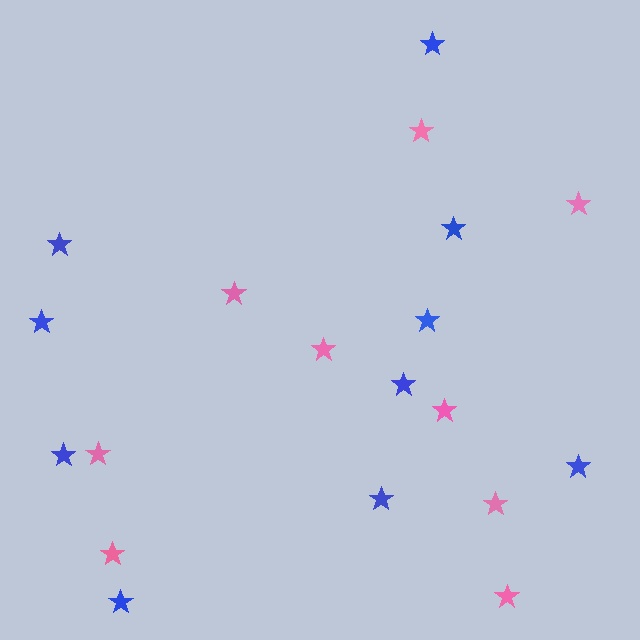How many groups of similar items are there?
There are 2 groups: one group of pink stars (9) and one group of blue stars (10).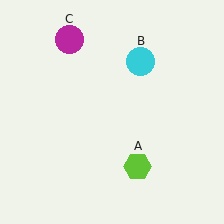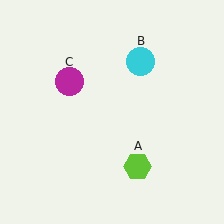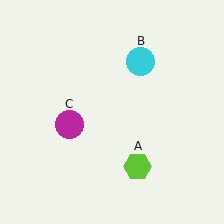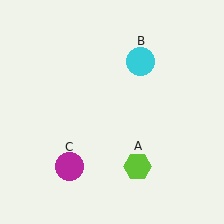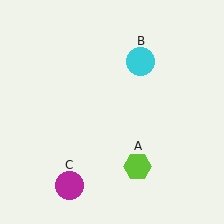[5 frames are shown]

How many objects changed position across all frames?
1 object changed position: magenta circle (object C).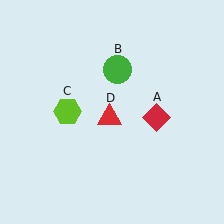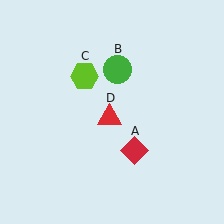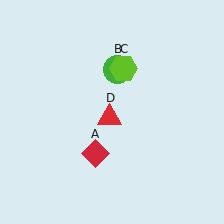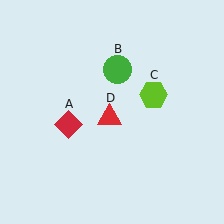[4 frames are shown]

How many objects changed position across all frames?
2 objects changed position: red diamond (object A), lime hexagon (object C).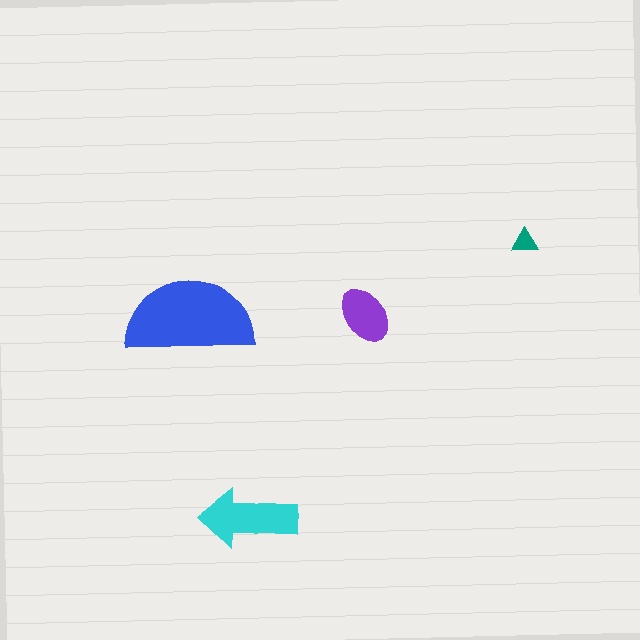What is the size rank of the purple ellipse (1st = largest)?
3rd.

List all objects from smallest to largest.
The teal triangle, the purple ellipse, the cyan arrow, the blue semicircle.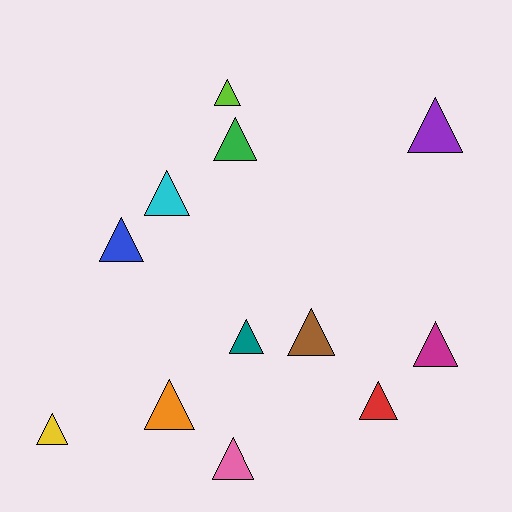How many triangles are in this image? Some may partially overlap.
There are 12 triangles.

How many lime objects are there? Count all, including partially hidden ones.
There is 1 lime object.